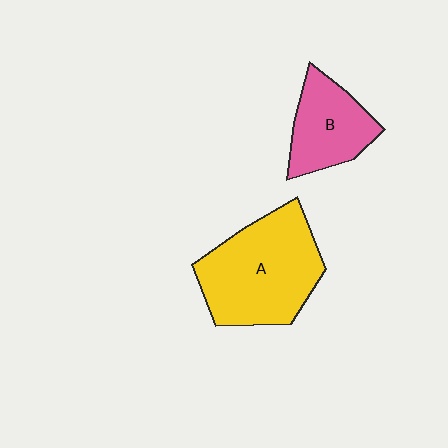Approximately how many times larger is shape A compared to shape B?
Approximately 1.7 times.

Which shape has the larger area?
Shape A (yellow).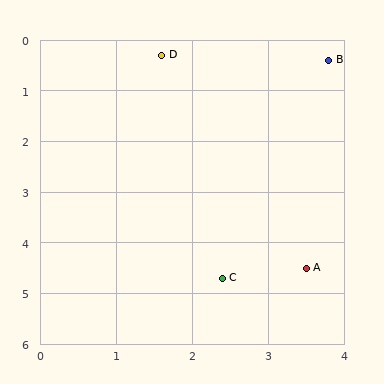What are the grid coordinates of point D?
Point D is at approximately (1.6, 0.3).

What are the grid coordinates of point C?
Point C is at approximately (2.4, 4.7).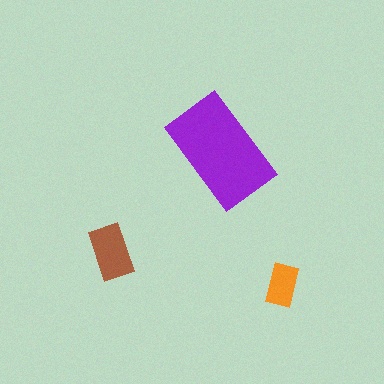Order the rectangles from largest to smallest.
the purple one, the brown one, the orange one.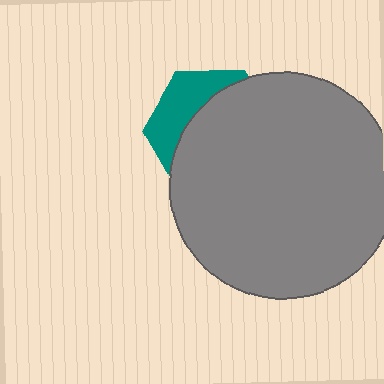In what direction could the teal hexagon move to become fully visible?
The teal hexagon could move toward the upper-left. That would shift it out from behind the gray circle entirely.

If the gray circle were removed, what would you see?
You would see the complete teal hexagon.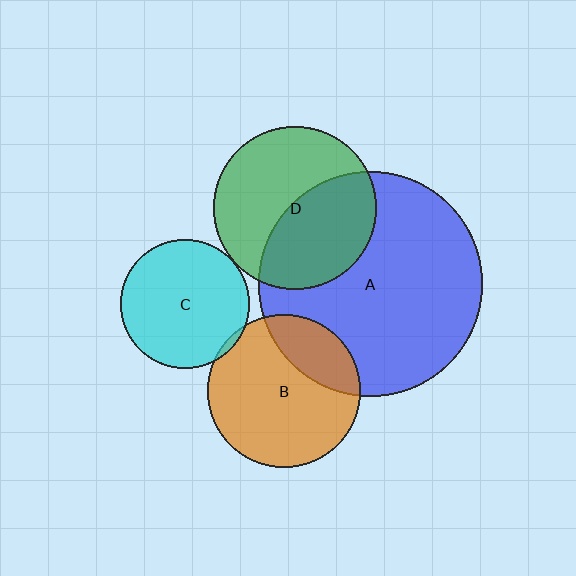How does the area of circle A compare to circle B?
Approximately 2.2 times.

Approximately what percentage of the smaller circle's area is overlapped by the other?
Approximately 5%.